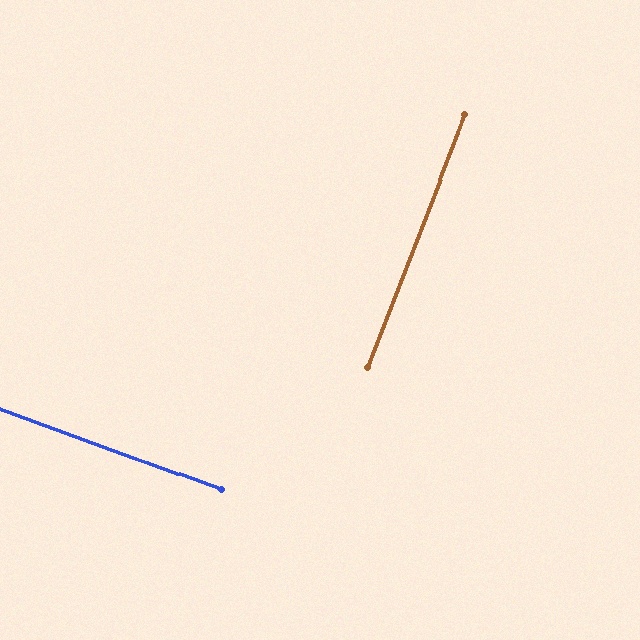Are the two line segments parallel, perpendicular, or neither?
Perpendicular — they meet at approximately 89°.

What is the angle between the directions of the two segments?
Approximately 89 degrees.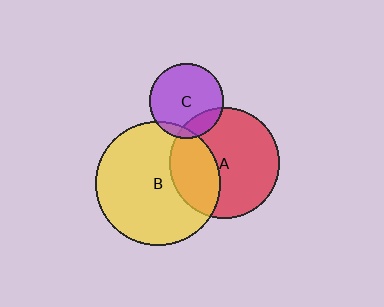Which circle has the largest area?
Circle B (yellow).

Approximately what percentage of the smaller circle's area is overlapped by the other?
Approximately 10%.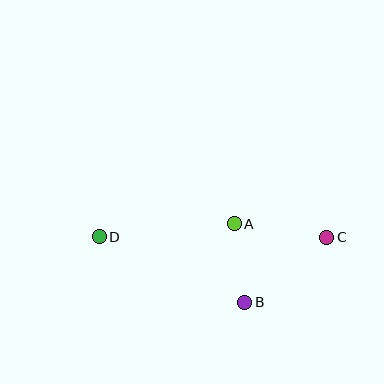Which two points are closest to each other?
Points A and B are closest to each other.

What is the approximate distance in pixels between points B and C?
The distance between B and C is approximately 105 pixels.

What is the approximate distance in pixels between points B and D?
The distance between B and D is approximately 159 pixels.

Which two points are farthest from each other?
Points C and D are farthest from each other.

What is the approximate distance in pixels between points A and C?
The distance between A and C is approximately 93 pixels.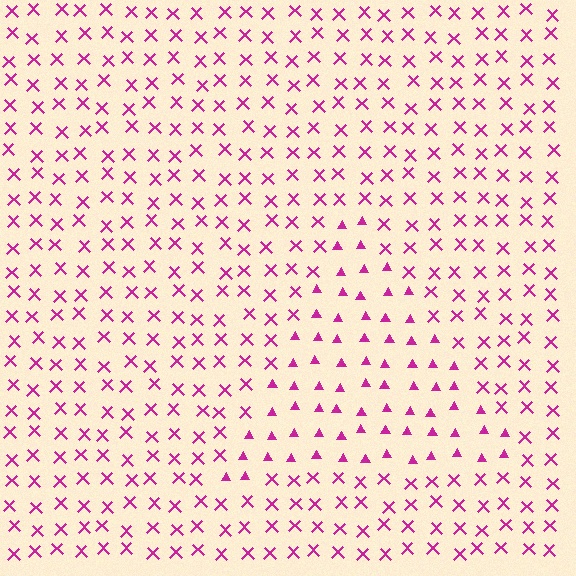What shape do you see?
I see a triangle.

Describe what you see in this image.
The image is filled with small magenta elements arranged in a uniform grid. A triangle-shaped region contains triangles, while the surrounding area contains X marks. The boundary is defined purely by the change in element shape.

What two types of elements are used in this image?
The image uses triangles inside the triangle region and X marks outside it.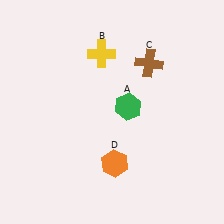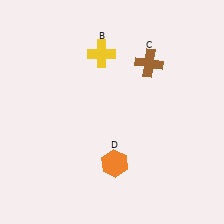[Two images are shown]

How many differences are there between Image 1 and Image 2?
There is 1 difference between the two images.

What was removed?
The green hexagon (A) was removed in Image 2.